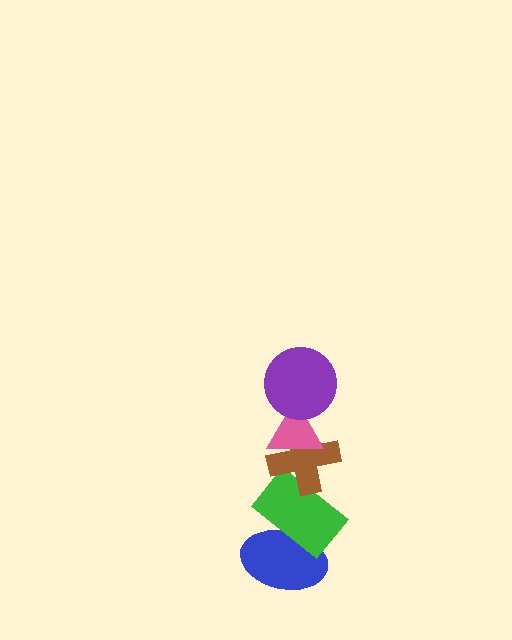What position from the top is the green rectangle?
The green rectangle is 4th from the top.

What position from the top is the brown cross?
The brown cross is 3rd from the top.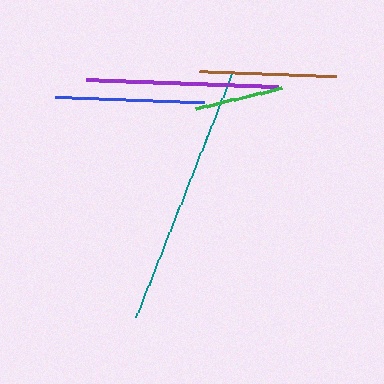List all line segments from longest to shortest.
From longest to shortest: teal, purple, blue, brown, green.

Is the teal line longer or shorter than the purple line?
The teal line is longer than the purple line.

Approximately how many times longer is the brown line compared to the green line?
The brown line is approximately 1.6 times the length of the green line.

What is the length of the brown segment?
The brown segment is approximately 137 pixels long.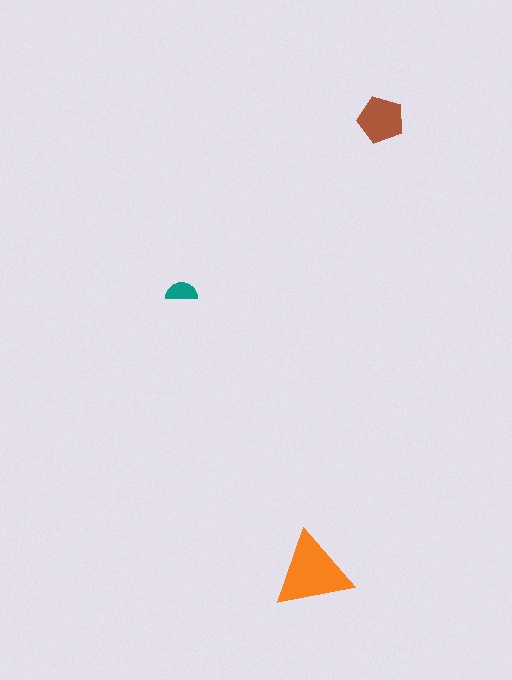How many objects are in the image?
There are 3 objects in the image.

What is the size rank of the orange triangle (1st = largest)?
1st.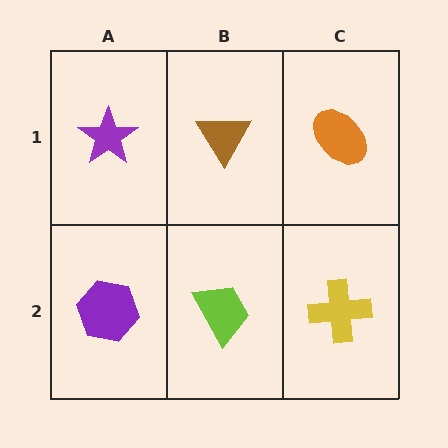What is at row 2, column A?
A purple hexagon.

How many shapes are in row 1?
3 shapes.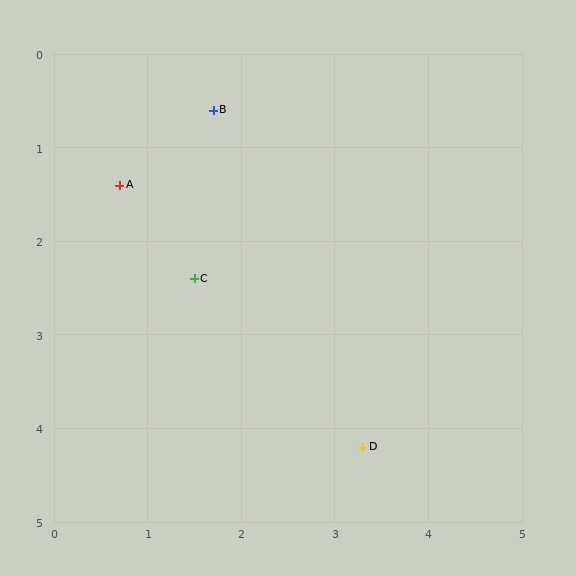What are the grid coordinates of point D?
Point D is at approximately (3.3, 4.2).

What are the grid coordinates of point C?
Point C is at approximately (1.5, 2.4).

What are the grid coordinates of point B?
Point B is at approximately (1.7, 0.6).